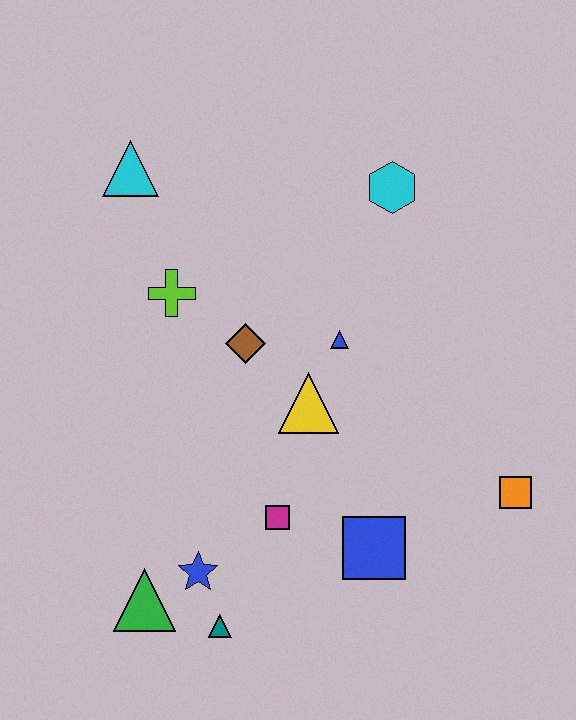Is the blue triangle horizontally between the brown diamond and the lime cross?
No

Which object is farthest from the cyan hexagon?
The green triangle is farthest from the cyan hexagon.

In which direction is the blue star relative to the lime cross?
The blue star is below the lime cross.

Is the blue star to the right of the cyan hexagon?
No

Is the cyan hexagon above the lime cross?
Yes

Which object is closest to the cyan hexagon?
The blue triangle is closest to the cyan hexagon.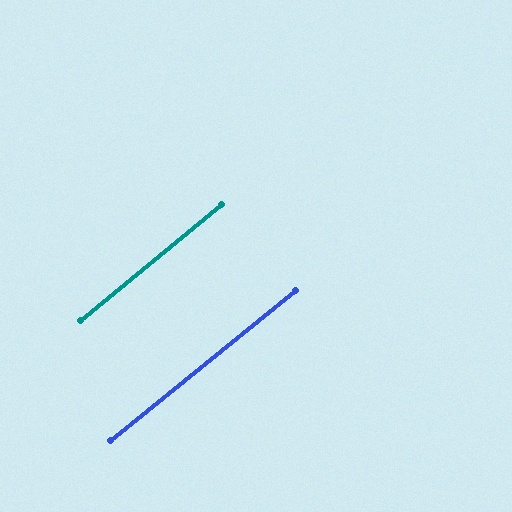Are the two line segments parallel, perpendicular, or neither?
Parallel — their directions differ by only 0.4°.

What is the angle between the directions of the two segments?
Approximately 0 degrees.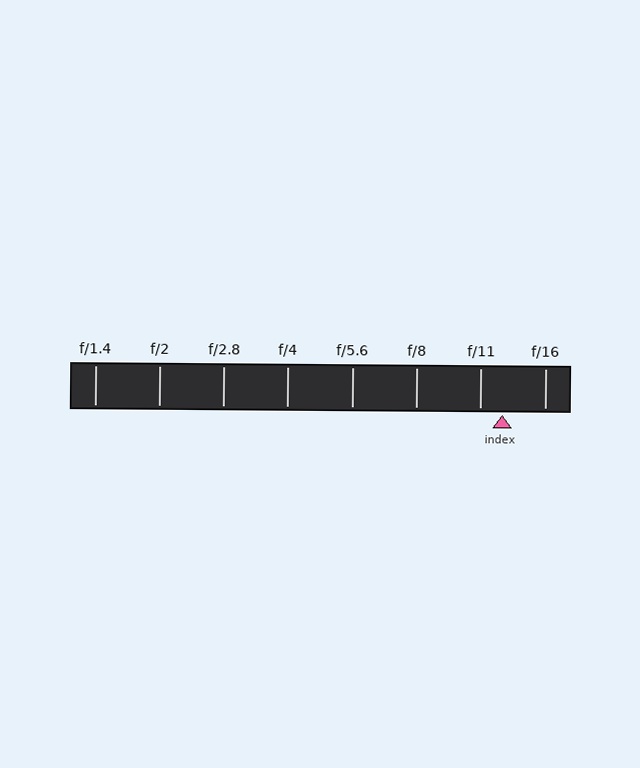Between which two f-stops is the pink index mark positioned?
The index mark is between f/11 and f/16.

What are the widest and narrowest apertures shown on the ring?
The widest aperture shown is f/1.4 and the narrowest is f/16.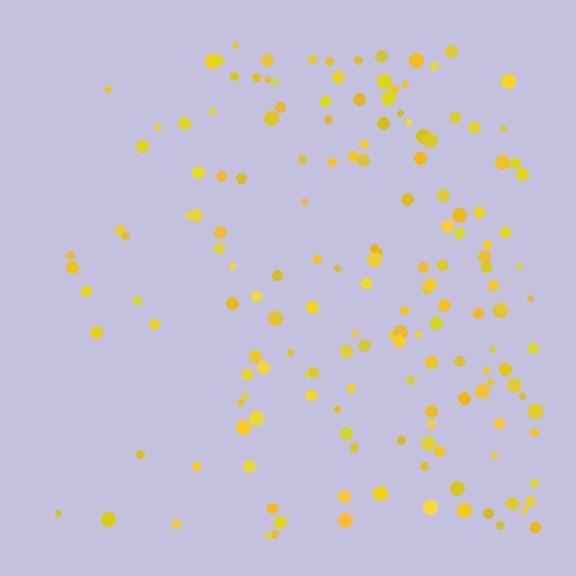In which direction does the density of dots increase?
From left to right, with the right side densest.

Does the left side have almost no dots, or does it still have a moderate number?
Still a moderate number, just noticeably fewer than the right.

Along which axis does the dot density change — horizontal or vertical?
Horizontal.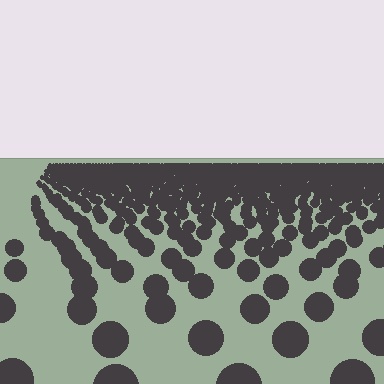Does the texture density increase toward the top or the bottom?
Density increases toward the top.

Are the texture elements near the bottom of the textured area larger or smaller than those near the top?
Larger. Near the bottom, elements are closer to the viewer and appear at a bigger on-screen size.